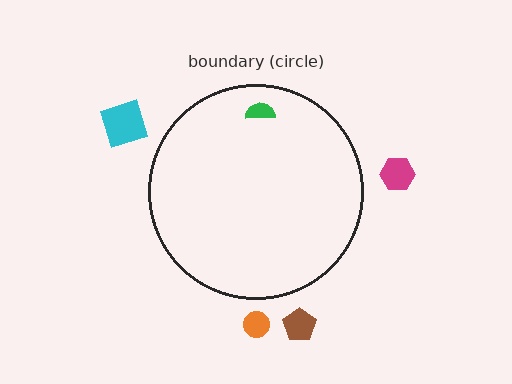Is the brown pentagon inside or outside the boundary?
Outside.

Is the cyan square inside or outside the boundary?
Outside.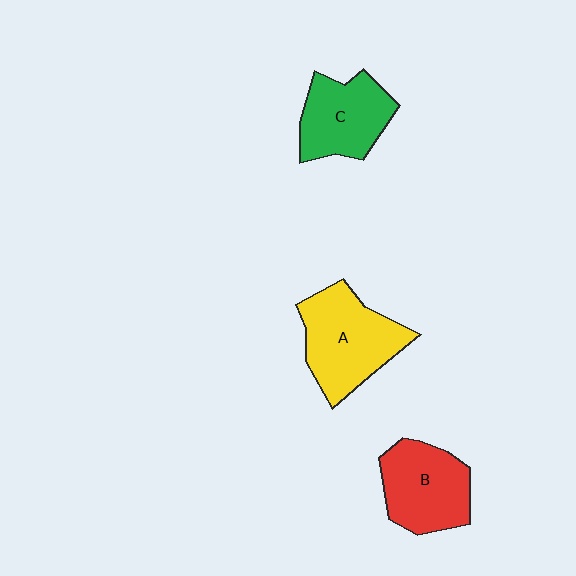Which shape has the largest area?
Shape A (yellow).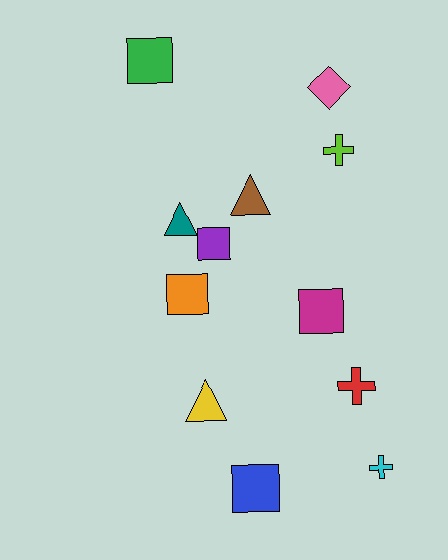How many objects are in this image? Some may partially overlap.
There are 12 objects.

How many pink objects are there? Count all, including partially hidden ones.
There is 1 pink object.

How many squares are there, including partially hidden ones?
There are 5 squares.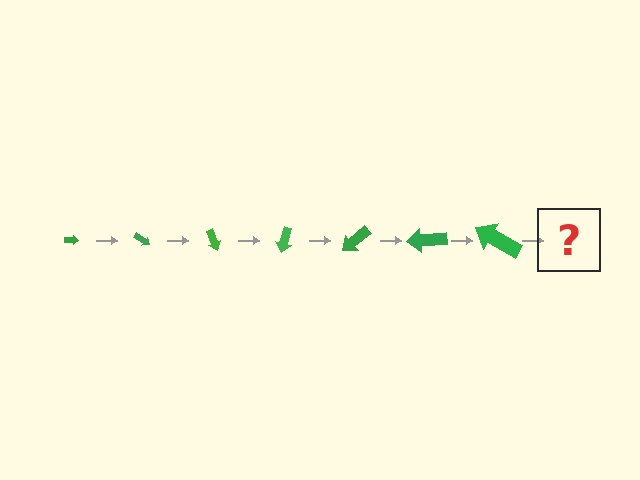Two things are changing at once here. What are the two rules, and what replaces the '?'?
The two rules are that the arrow grows larger each step and it rotates 35 degrees each step. The '?' should be an arrow, larger than the previous one and rotated 245 degrees from the start.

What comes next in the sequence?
The next element should be an arrow, larger than the previous one and rotated 245 degrees from the start.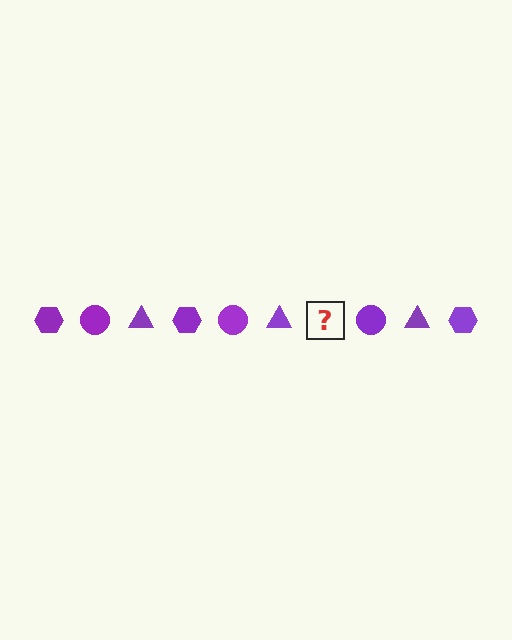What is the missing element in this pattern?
The missing element is a purple hexagon.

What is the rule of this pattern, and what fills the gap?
The rule is that the pattern cycles through hexagon, circle, triangle shapes in purple. The gap should be filled with a purple hexagon.